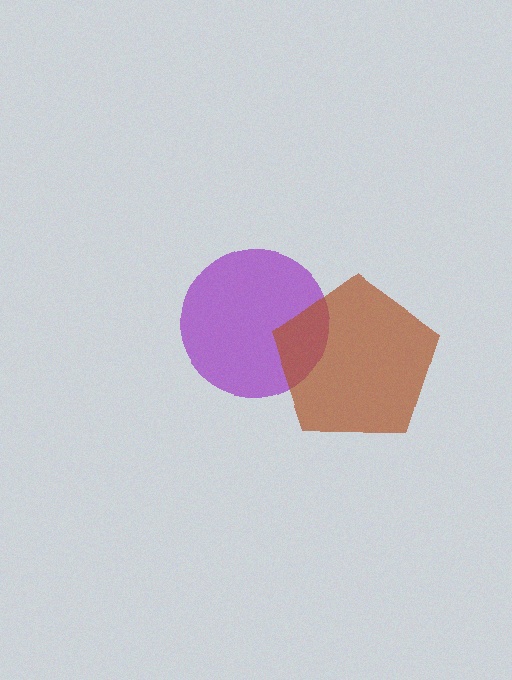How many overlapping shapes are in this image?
There are 2 overlapping shapes in the image.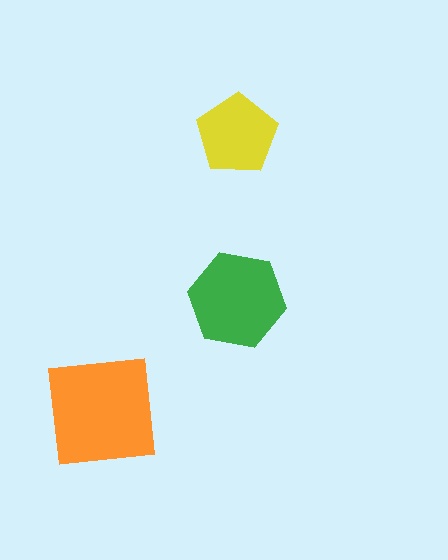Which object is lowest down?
The orange square is bottommost.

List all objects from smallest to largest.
The yellow pentagon, the green hexagon, the orange square.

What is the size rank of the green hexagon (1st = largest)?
2nd.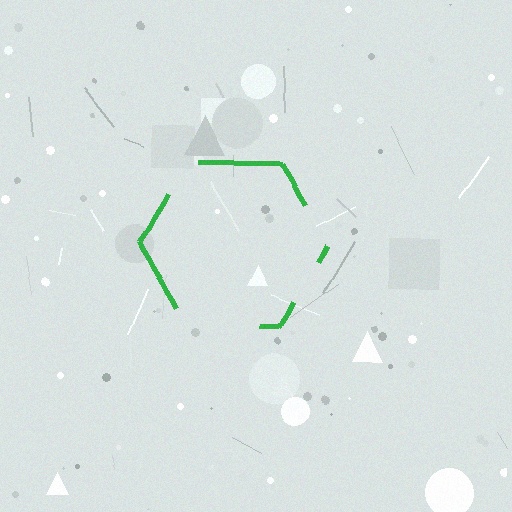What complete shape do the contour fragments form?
The contour fragments form a hexagon.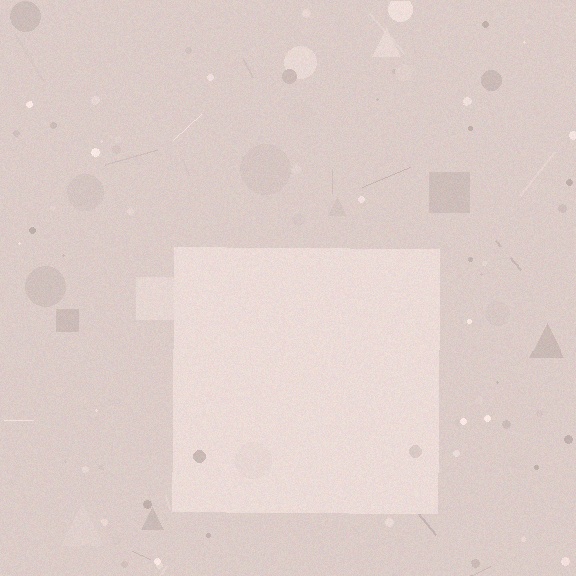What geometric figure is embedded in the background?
A square is embedded in the background.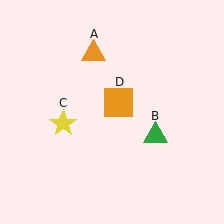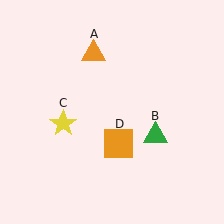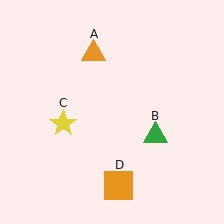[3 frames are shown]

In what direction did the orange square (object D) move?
The orange square (object D) moved down.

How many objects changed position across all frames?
1 object changed position: orange square (object D).